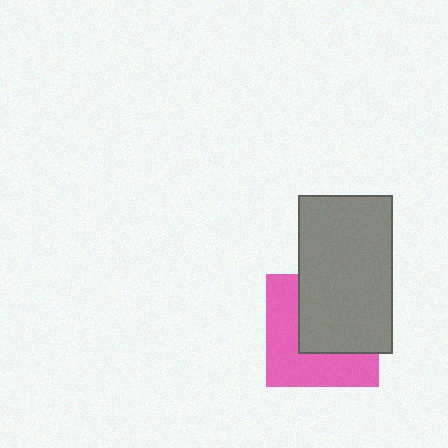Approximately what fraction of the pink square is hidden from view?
Roughly 50% of the pink square is hidden behind the gray rectangle.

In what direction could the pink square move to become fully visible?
The pink square could move toward the lower-left. That would shift it out from behind the gray rectangle entirely.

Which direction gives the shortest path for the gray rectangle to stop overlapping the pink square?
Moving toward the upper-right gives the shortest separation.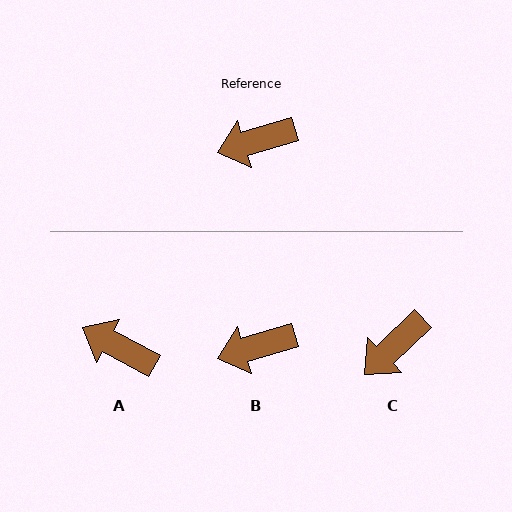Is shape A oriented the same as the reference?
No, it is off by about 45 degrees.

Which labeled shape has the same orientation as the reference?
B.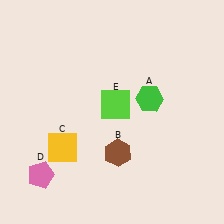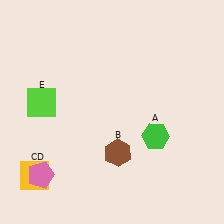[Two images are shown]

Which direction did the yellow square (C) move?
The yellow square (C) moved left.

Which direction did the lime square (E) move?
The lime square (E) moved left.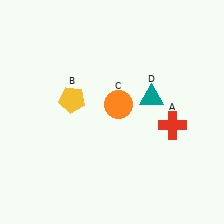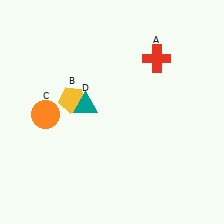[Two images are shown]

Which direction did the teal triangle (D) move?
The teal triangle (D) moved left.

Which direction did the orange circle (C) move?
The orange circle (C) moved left.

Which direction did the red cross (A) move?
The red cross (A) moved up.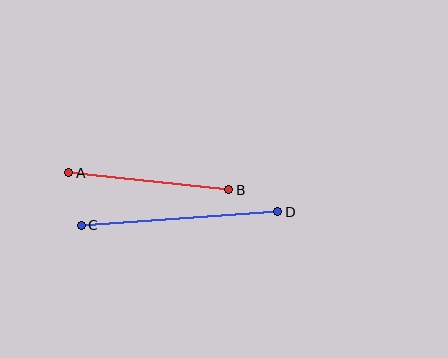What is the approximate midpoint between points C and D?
The midpoint is at approximately (179, 218) pixels.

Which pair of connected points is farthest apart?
Points C and D are farthest apart.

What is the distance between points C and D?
The distance is approximately 197 pixels.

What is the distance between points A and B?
The distance is approximately 161 pixels.